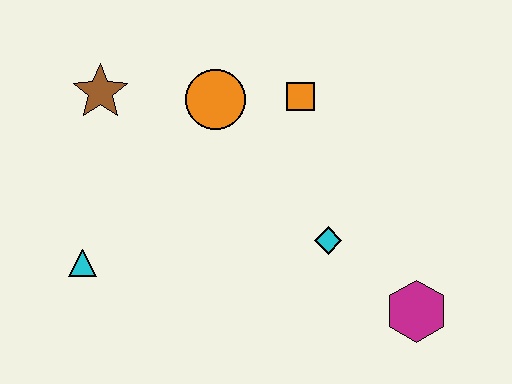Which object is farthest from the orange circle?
The magenta hexagon is farthest from the orange circle.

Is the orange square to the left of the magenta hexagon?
Yes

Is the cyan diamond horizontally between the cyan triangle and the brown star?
No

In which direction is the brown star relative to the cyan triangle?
The brown star is above the cyan triangle.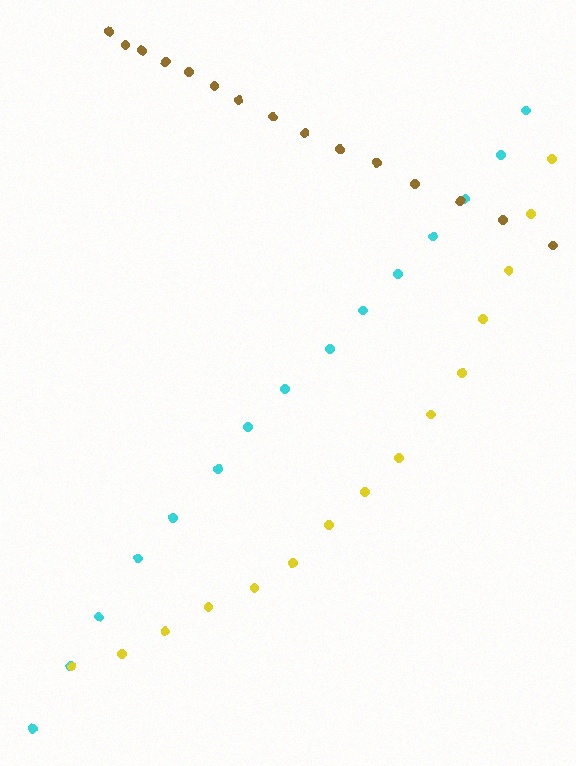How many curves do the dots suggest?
There are 3 distinct paths.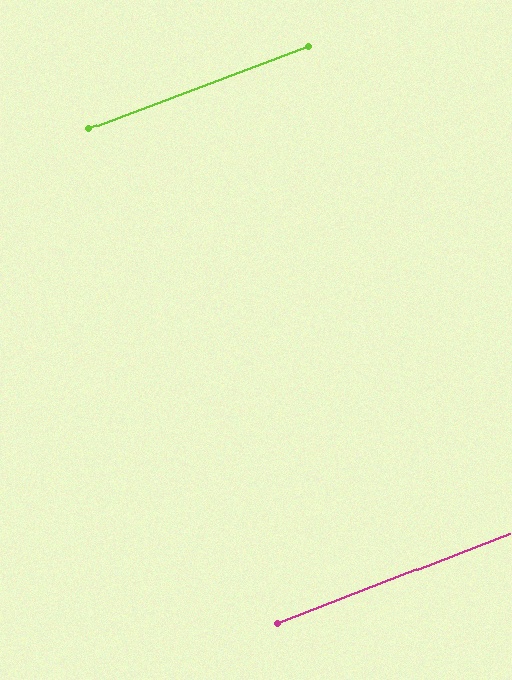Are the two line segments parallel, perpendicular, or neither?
Parallel — their directions differ by only 0.5°.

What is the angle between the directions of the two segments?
Approximately 1 degree.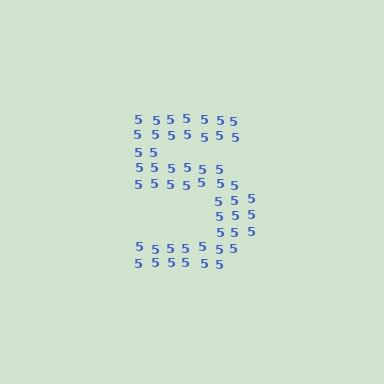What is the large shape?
The large shape is the digit 5.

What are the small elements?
The small elements are digit 5's.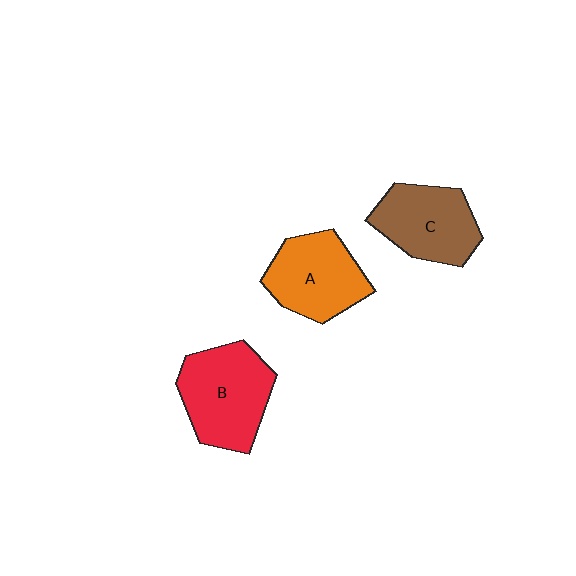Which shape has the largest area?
Shape B (red).